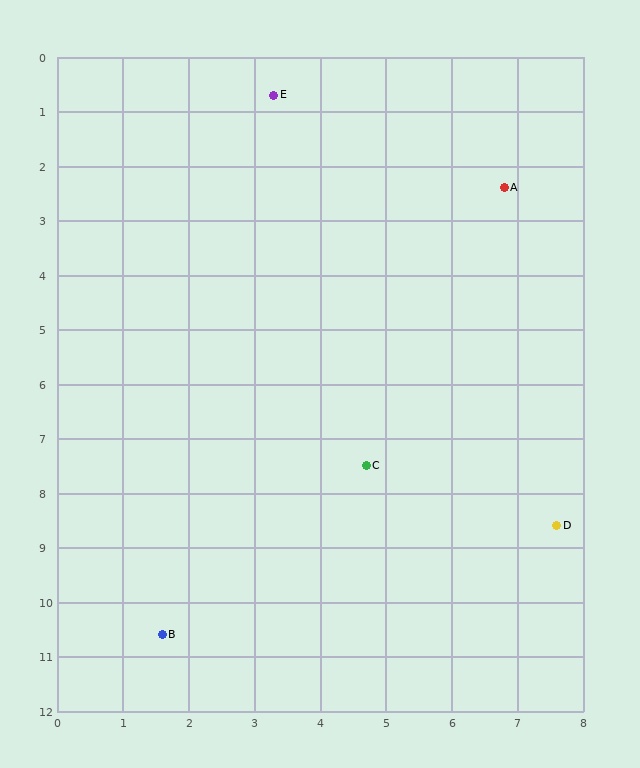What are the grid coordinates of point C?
Point C is at approximately (4.7, 7.5).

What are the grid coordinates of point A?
Point A is at approximately (6.8, 2.4).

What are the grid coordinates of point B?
Point B is at approximately (1.6, 10.6).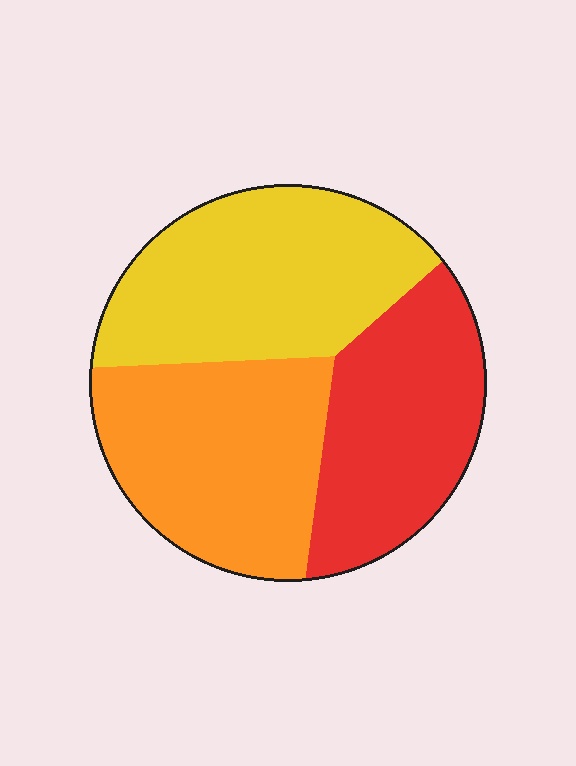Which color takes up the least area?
Red, at roughly 30%.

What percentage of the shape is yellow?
Yellow takes up about three eighths (3/8) of the shape.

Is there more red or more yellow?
Yellow.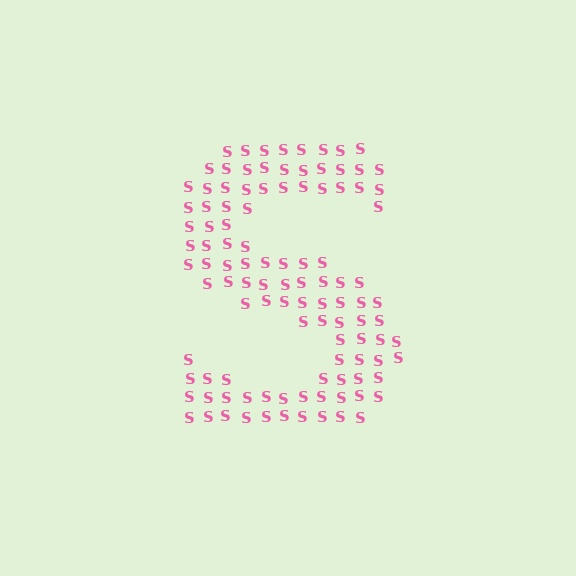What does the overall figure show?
The overall figure shows the letter S.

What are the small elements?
The small elements are letter S's.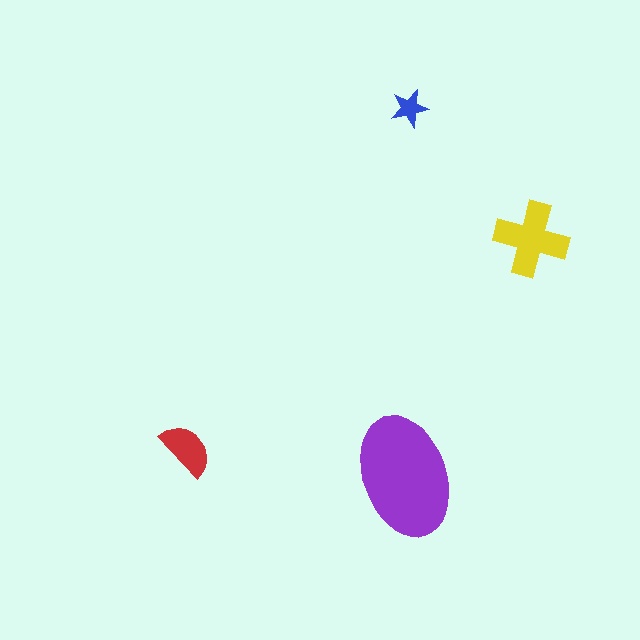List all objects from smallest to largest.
The blue star, the red semicircle, the yellow cross, the purple ellipse.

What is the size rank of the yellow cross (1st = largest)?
2nd.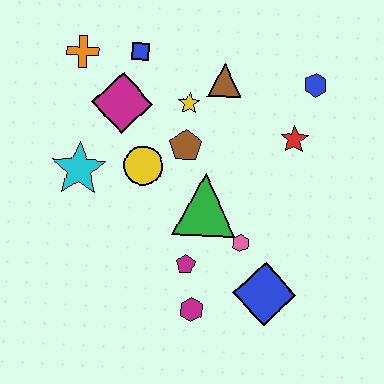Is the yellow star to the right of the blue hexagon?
No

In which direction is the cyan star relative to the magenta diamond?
The cyan star is below the magenta diamond.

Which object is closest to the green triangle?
The pink hexagon is closest to the green triangle.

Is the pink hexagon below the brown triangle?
Yes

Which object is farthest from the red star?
The orange cross is farthest from the red star.